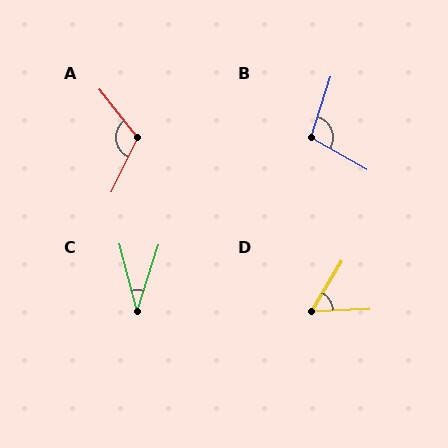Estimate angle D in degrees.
Approximately 56 degrees.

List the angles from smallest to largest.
C (32°), D (56°), B (101°), A (116°).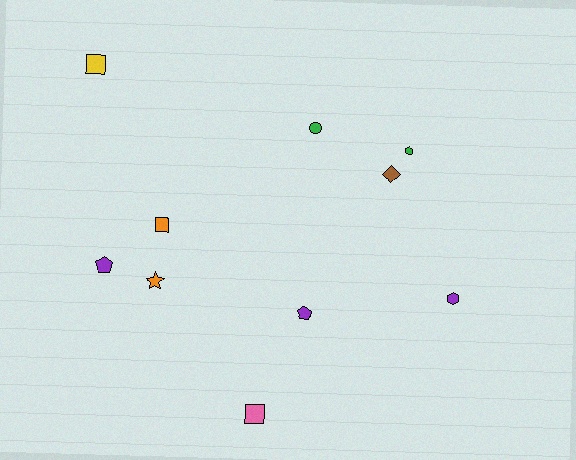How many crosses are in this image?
There are no crosses.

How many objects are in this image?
There are 10 objects.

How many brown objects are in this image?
There is 1 brown object.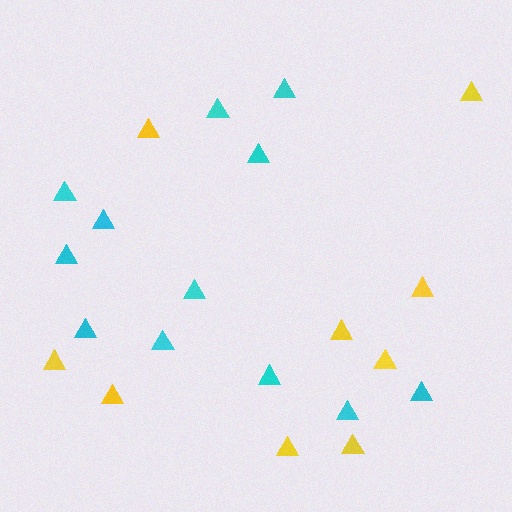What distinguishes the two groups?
There are 2 groups: one group of cyan triangles (12) and one group of yellow triangles (9).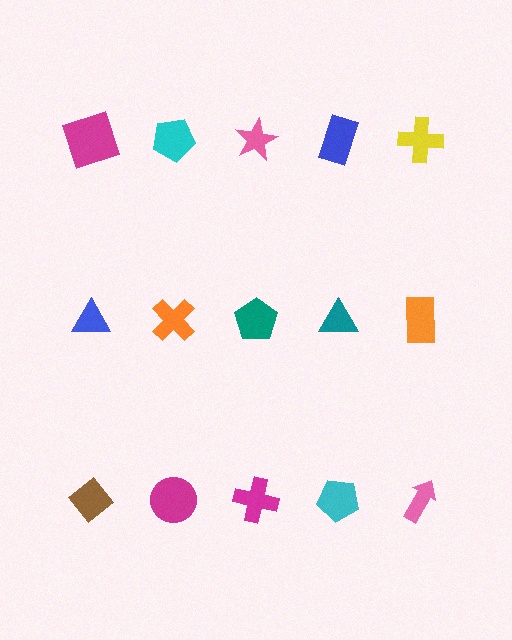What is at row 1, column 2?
A cyan pentagon.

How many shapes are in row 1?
5 shapes.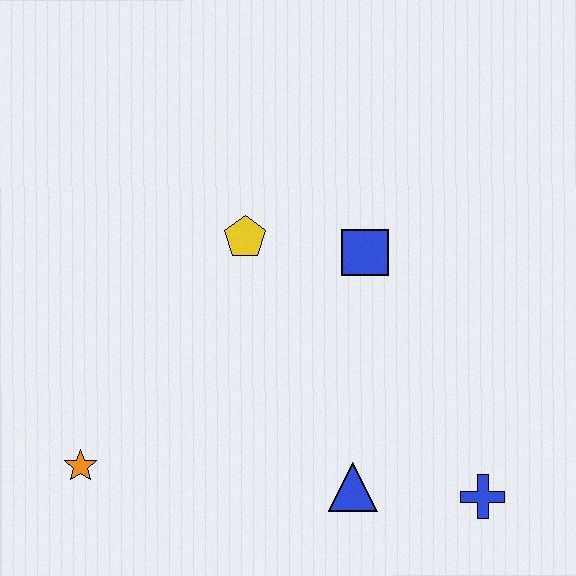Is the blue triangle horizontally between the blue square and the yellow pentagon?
Yes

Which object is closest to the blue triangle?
The blue cross is closest to the blue triangle.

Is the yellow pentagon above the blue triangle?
Yes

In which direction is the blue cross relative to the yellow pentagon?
The blue cross is below the yellow pentagon.